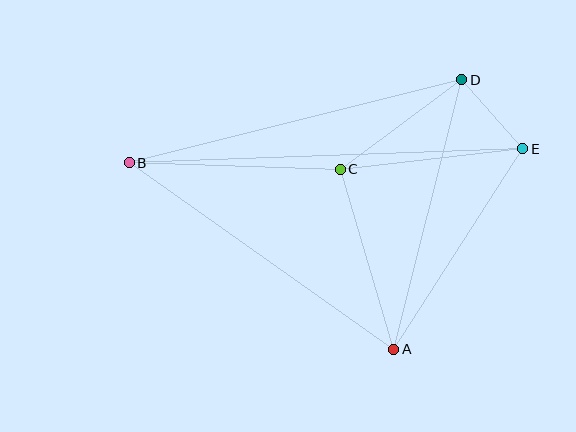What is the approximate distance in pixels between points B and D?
The distance between B and D is approximately 343 pixels.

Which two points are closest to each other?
Points D and E are closest to each other.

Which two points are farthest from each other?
Points B and E are farthest from each other.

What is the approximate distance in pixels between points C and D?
The distance between C and D is approximately 151 pixels.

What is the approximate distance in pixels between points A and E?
The distance between A and E is approximately 238 pixels.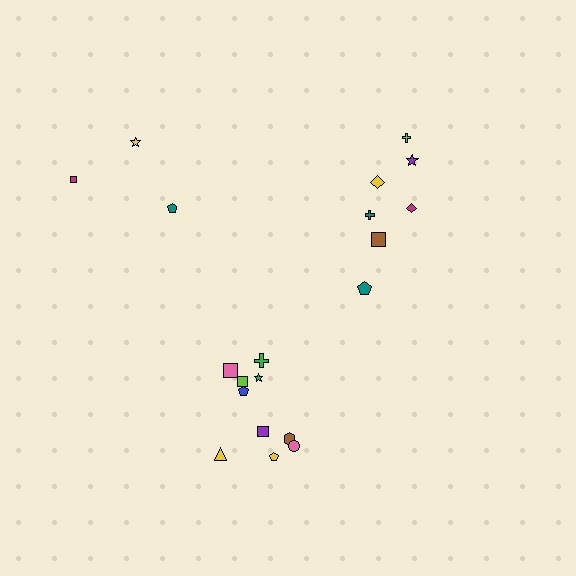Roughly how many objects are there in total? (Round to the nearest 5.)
Roughly 20 objects in total.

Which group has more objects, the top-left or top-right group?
The top-right group.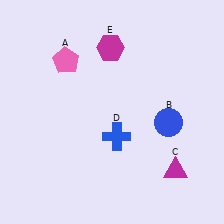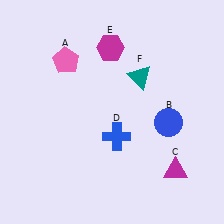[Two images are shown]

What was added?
A teal triangle (F) was added in Image 2.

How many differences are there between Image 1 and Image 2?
There is 1 difference between the two images.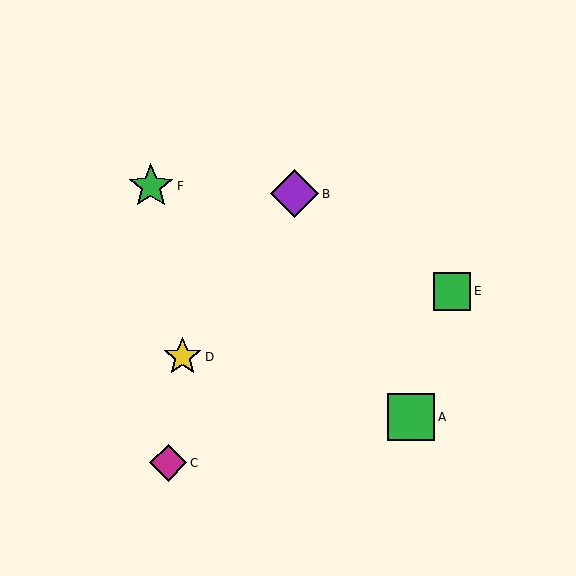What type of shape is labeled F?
Shape F is a green star.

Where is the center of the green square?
The center of the green square is at (411, 417).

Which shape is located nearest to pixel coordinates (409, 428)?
The green square (labeled A) at (411, 417) is nearest to that location.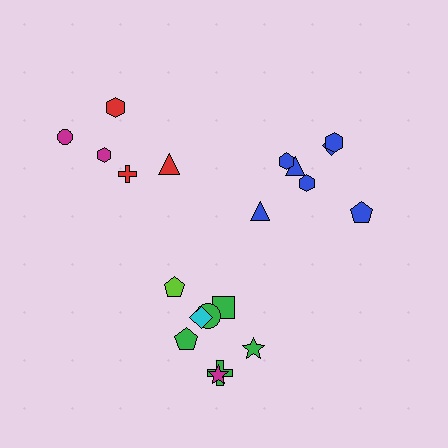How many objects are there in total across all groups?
There are 20 objects.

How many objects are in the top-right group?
There are 7 objects.